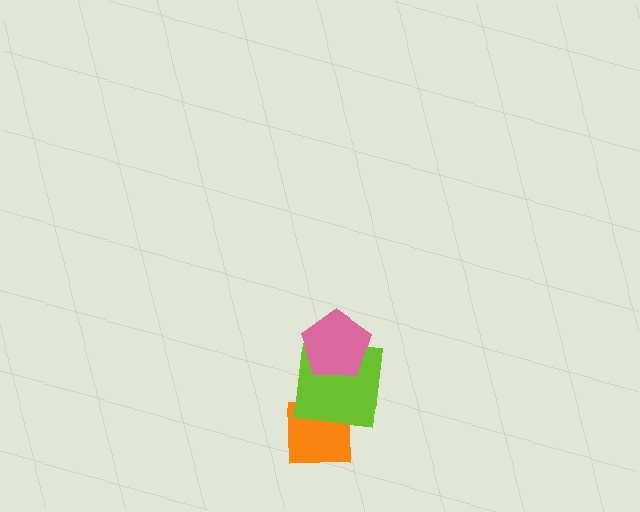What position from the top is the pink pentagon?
The pink pentagon is 1st from the top.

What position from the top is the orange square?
The orange square is 3rd from the top.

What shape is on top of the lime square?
The pink pentagon is on top of the lime square.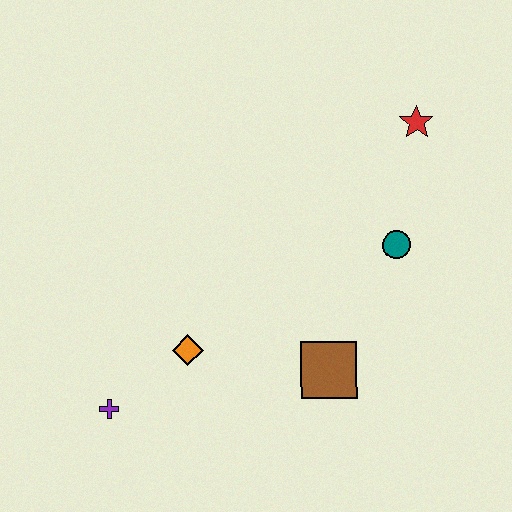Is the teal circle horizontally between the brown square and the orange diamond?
No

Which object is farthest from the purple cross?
The red star is farthest from the purple cross.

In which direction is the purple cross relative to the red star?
The purple cross is to the left of the red star.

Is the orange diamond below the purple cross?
No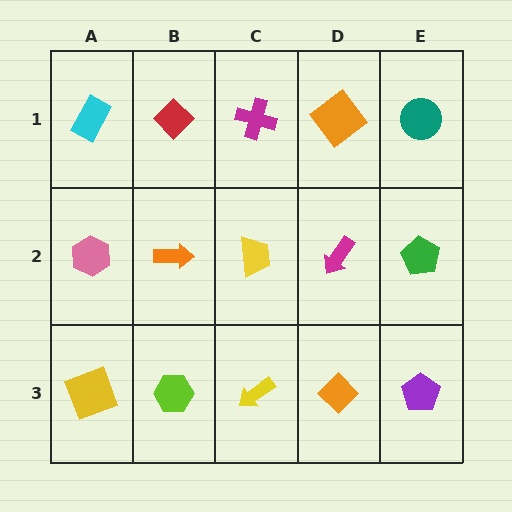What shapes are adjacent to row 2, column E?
A teal circle (row 1, column E), a purple pentagon (row 3, column E), a magenta arrow (row 2, column D).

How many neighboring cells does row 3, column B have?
3.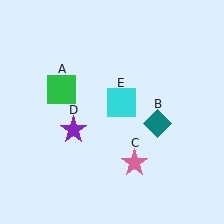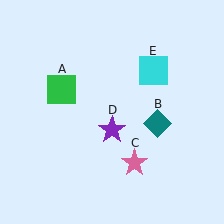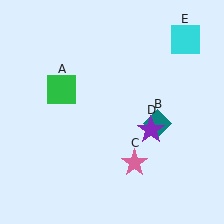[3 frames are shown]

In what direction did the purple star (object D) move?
The purple star (object D) moved right.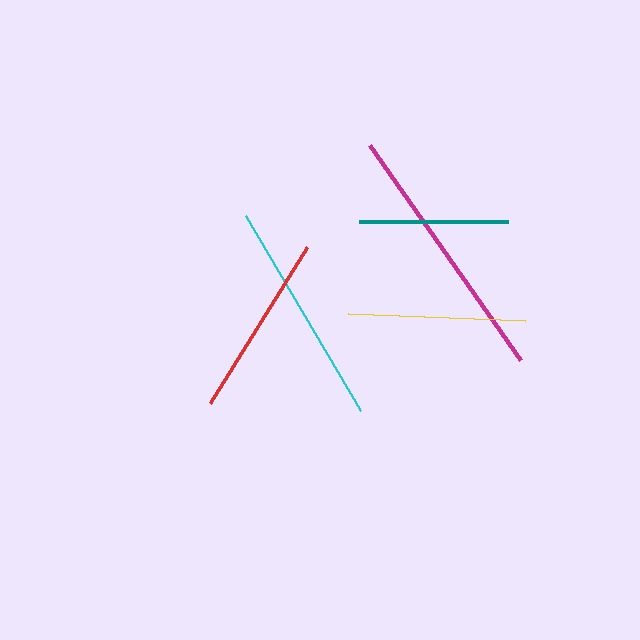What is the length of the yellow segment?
The yellow segment is approximately 177 pixels long.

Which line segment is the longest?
The magenta line is the longest at approximately 263 pixels.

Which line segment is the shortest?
The teal line is the shortest at approximately 149 pixels.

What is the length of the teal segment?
The teal segment is approximately 149 pixels long.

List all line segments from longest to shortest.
From longest to shortest: magenta, cyan, red, yellow, teal.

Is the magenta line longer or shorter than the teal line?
The magenta line is longer than the teal line.